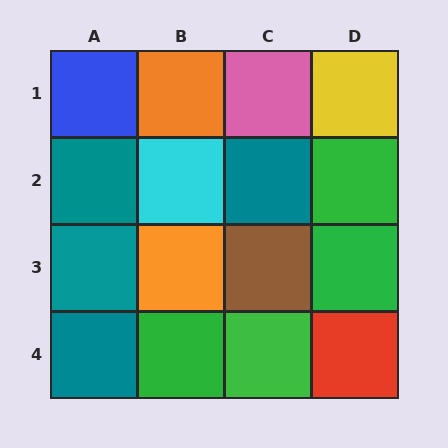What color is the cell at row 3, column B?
Orange.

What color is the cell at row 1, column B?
Orange.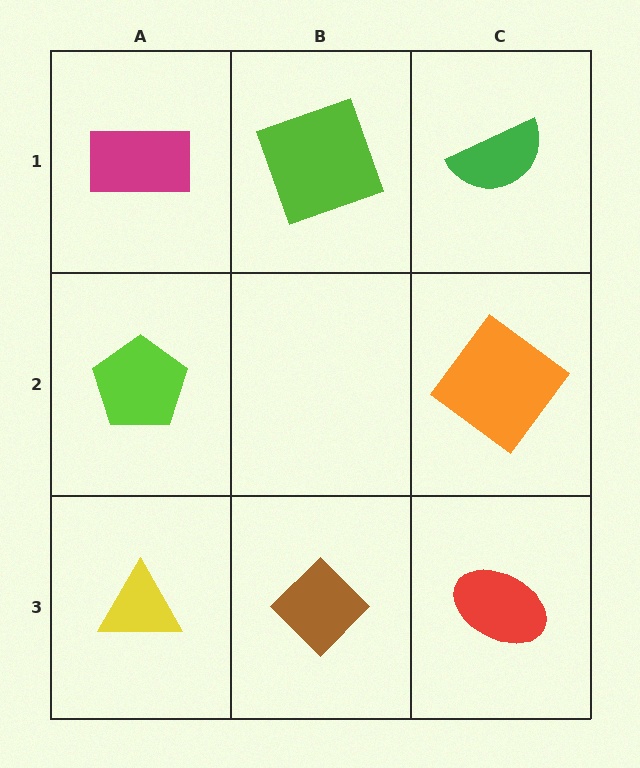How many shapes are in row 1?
3 shapes.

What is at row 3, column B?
A brown diamond.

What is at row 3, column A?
A yellow triangle.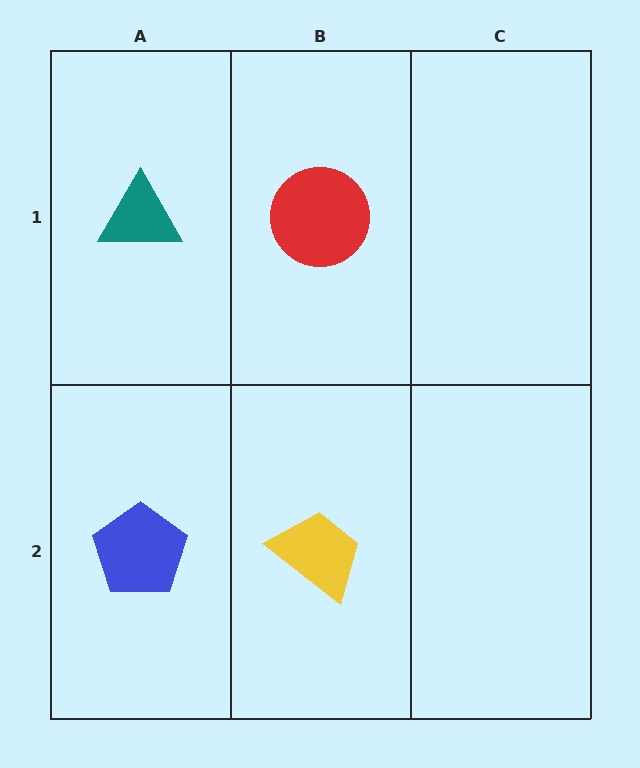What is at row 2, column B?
A yellow trapezoid.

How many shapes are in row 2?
2 shapes.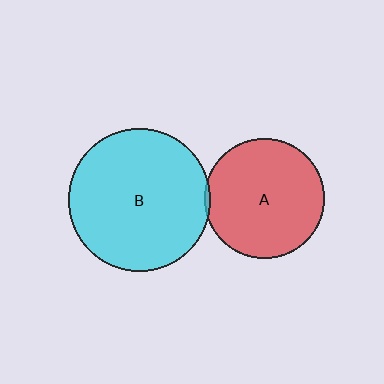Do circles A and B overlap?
Yes.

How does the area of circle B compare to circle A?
Approximately 1.4 times.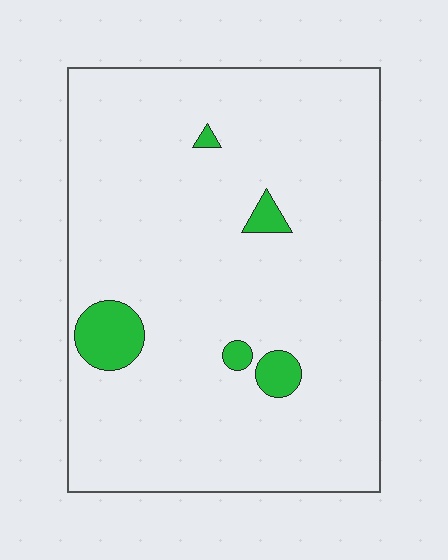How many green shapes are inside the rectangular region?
5.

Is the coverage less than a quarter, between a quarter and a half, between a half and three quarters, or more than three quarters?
Less than a quarter.